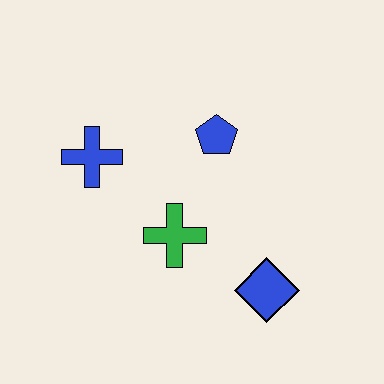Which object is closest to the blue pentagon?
The green cross is closest to the blue pentagon.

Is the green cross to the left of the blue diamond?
Yes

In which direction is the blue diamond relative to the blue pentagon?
The blue diamond is below the blue pentagon.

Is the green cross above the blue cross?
No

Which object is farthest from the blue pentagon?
The blue diamond is farthest from the blue pentagon.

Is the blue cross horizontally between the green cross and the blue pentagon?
No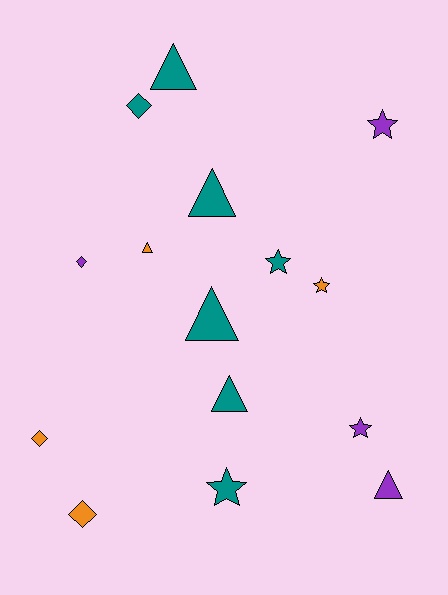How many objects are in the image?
There are 15 objects.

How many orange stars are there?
There is 1 orange star.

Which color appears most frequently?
Teal, with 7 objects.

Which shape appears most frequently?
Triangle, with 6 objects.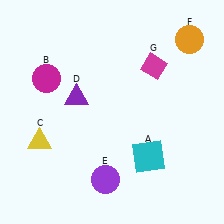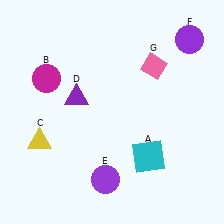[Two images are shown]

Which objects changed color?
F changed from orange to purple. G changed from magenta to pink.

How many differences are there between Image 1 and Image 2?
There are 2 differences between the two images.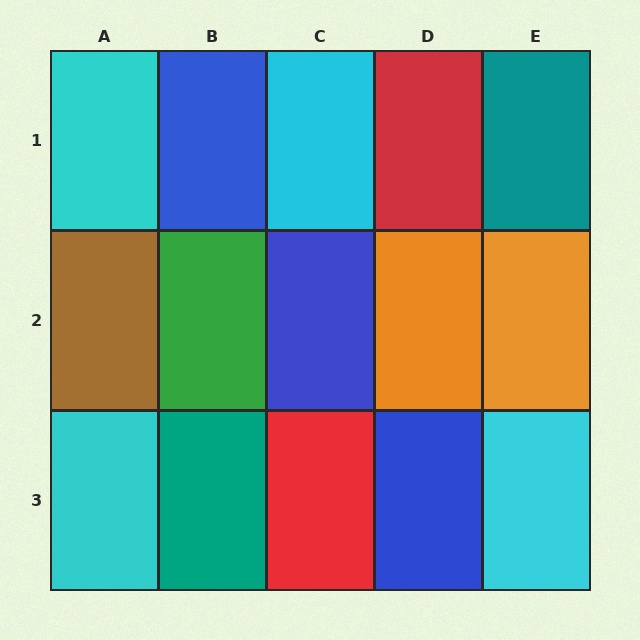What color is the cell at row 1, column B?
Blue.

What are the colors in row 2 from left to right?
Brown, green, blue, orange, orange.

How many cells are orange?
2 cells are orange.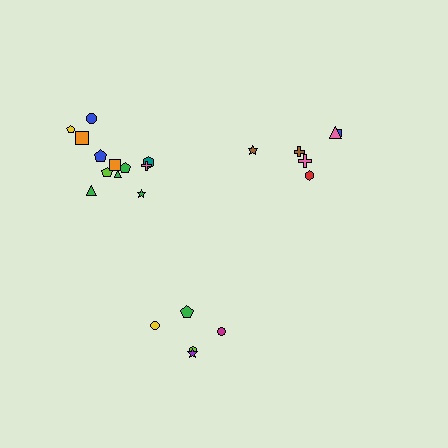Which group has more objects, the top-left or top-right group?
The top-left group.